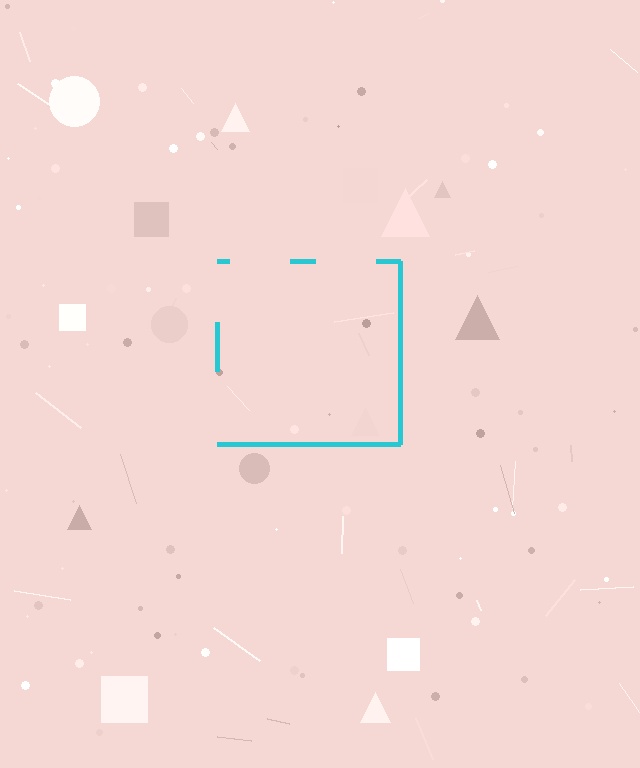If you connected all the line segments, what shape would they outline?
They would outline a square.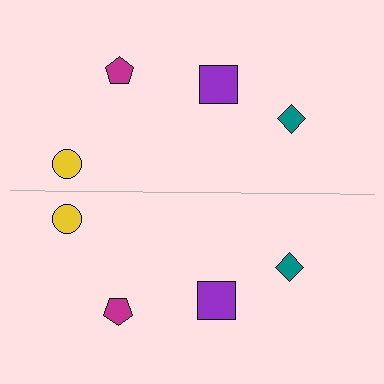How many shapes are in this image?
There are 8 shapes in this image.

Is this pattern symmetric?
Yes, this pattern has bilateral (reflection) symmetry.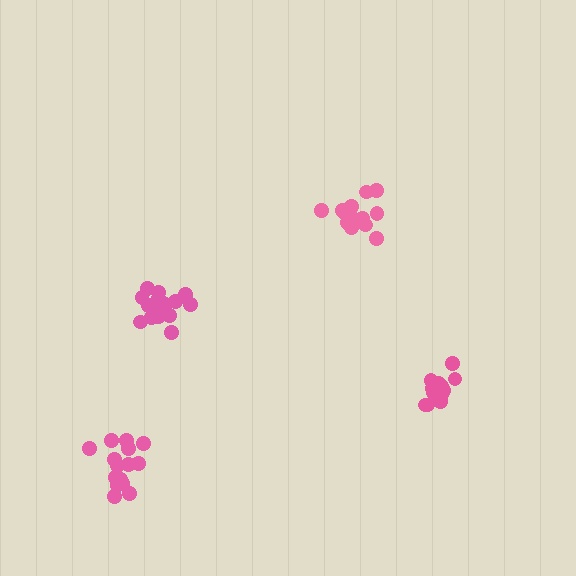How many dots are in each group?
Group 1: 15 dots, Group 2: 14 dots, Group 3: 14 dots, Group 4: 17 dots (60 total).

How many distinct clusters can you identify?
There are 4 distinct clusters.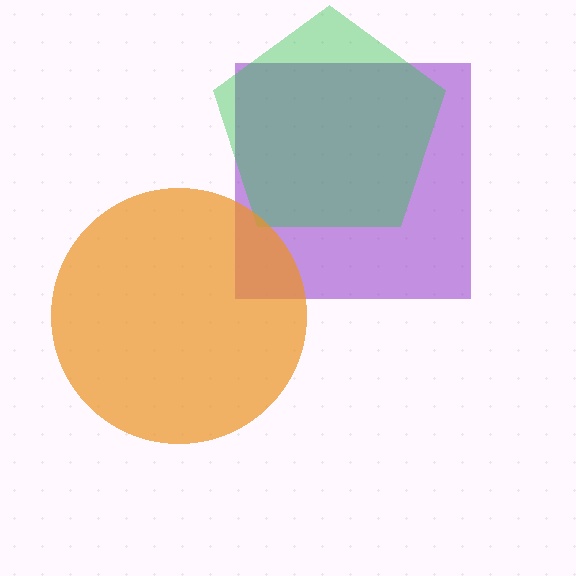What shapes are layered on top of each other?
The layered shapes are: a purple square, a green pentagon, an orange circle.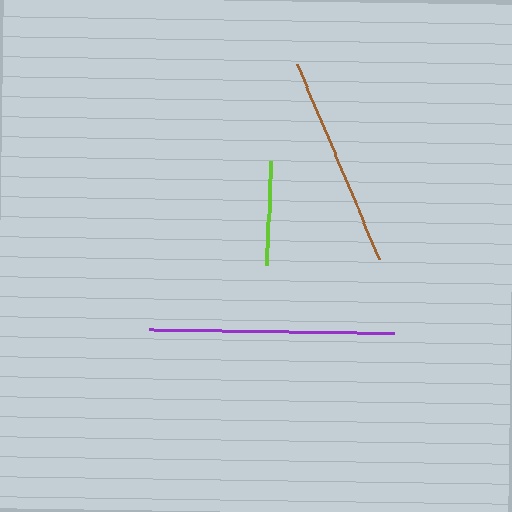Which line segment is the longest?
The purple line is the longest at approximately 246 pixels.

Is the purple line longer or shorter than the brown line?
The purple line is longer than the brown line.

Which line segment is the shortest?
The lime line is the shortest at approximately 104 pixels.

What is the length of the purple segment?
The purple segment is approximately 246 pixels long.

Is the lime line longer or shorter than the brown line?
The brown line is longer than the lime line.